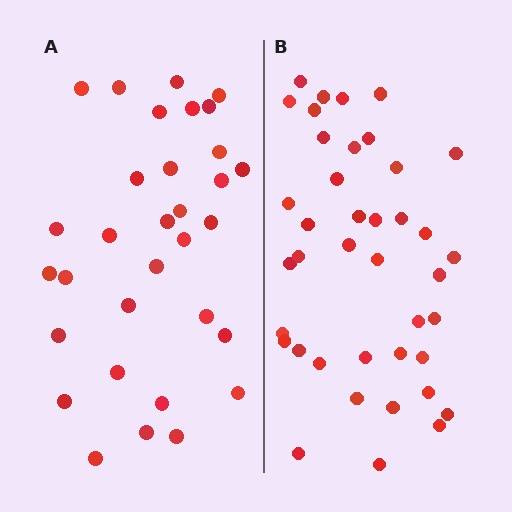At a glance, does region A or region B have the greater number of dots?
Region B (the right region) has more dots.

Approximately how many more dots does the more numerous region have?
Region B has roughly 8 or so more dots than region A.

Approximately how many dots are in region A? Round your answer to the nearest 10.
About 30 dots. (The exact count is 32, which rounds to 30.)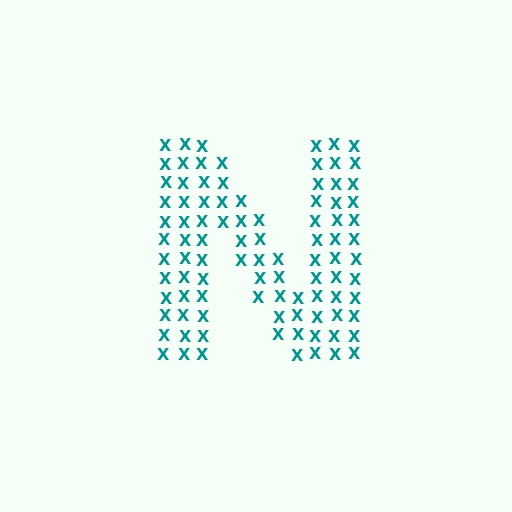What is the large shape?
The large shape is the letter N.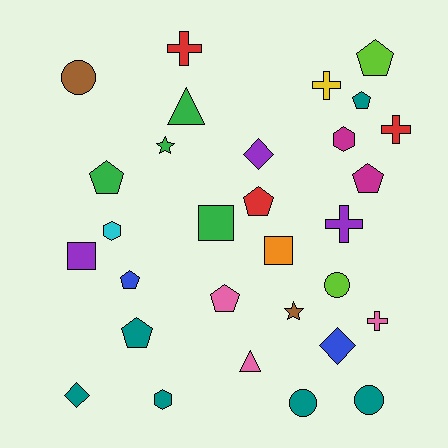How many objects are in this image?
There are 30 objects.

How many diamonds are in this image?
There are 3 diamonds.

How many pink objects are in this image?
There are 3 pink objects.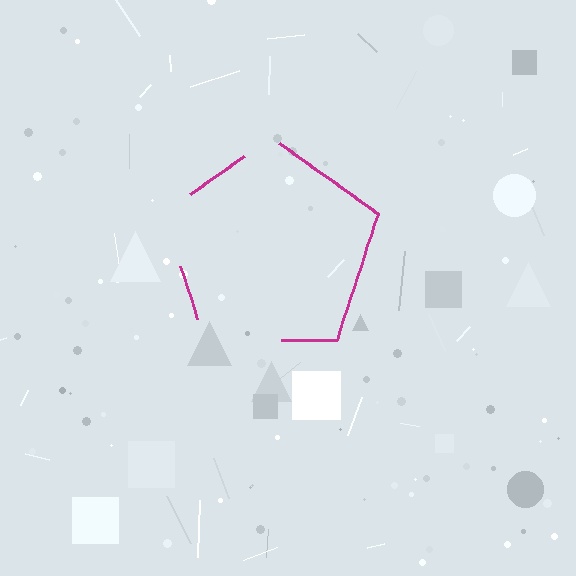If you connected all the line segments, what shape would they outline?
They would outline a pentagon.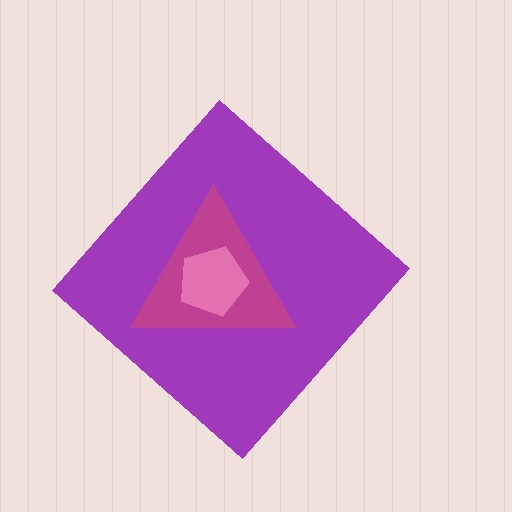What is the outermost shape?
The purple diamond.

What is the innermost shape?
The pink pentagon.